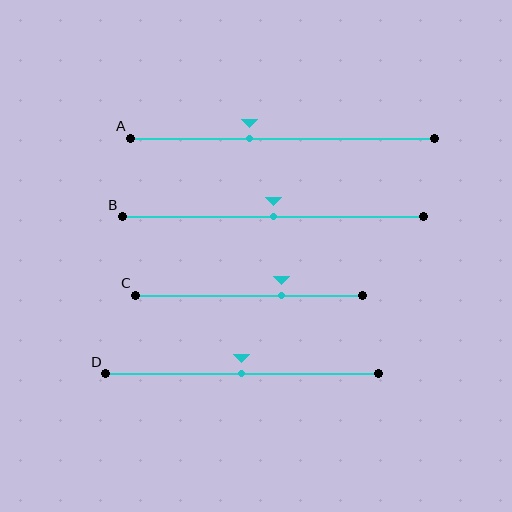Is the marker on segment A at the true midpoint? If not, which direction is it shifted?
No, the marker on segment A is shifted to the left by about 11% of the segment length.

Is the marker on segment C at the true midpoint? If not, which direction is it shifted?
No, the marker on segment C is shifted to the right by about 14% of the segment length.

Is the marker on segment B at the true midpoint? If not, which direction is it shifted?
Yes, the marker on segment B is at the true midpoint.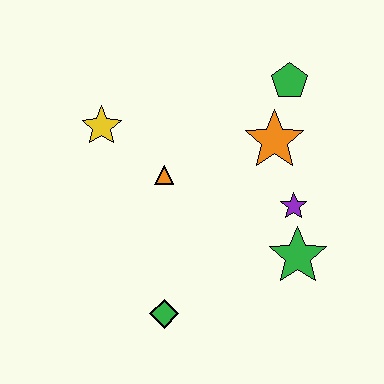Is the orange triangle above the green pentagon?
No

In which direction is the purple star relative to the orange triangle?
The purple star is to the right of the orange triangle.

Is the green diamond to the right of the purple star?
No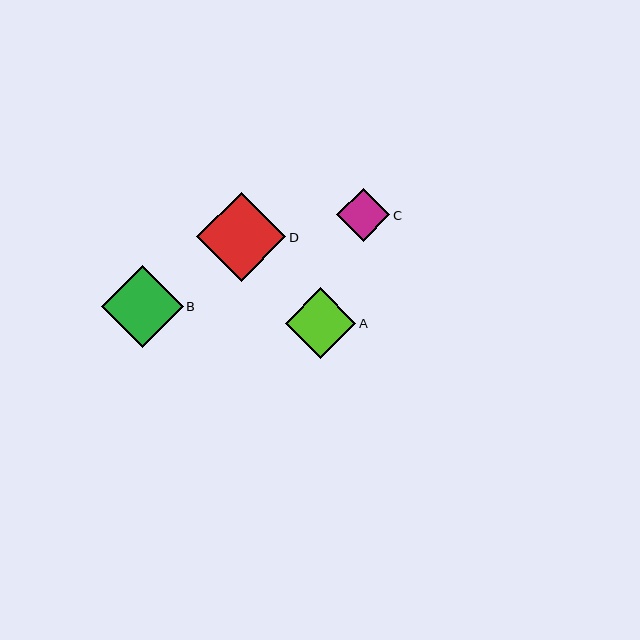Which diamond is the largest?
Diamond D is the largest with a size of approximately 89 pixels.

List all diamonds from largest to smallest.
From largest to smallest: D, B, A, C.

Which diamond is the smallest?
Diamond C is the smallest with a size of approximately 53 pixels.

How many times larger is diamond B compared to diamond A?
Diamond B is approximately 1.2 times the size of diamond A.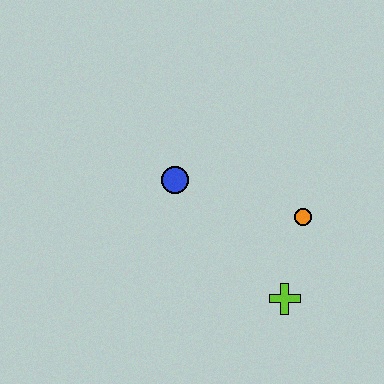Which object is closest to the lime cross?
The orange circle is closest to the lime cross.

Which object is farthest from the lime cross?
The blue circle is farthest from the lime cross.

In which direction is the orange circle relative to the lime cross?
The orange circle is above the lime cross.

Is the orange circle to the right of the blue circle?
Yes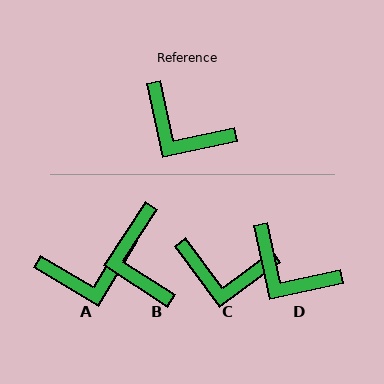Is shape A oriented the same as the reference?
No, it is off by about 47 degrees.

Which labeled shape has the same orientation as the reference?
D.